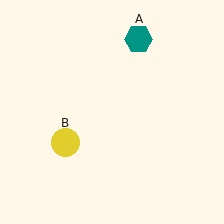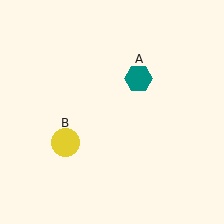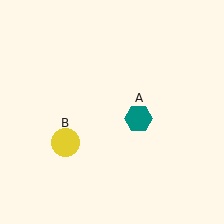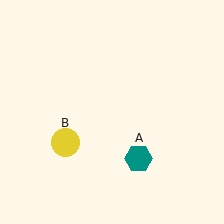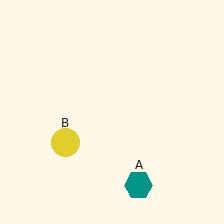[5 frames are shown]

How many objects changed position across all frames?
1 object changed position: teal hexagon (object A).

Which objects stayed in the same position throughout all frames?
Yellow circle (object B) remained stationary.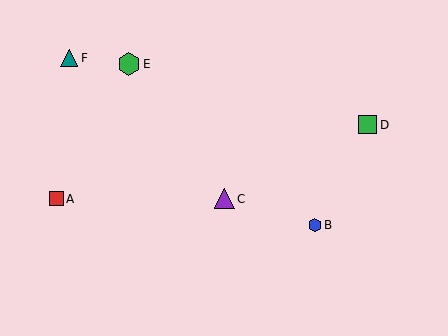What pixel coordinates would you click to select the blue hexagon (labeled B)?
Click at (315, 225) to select the blue hexagon B.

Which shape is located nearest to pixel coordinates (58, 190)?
The red square (labeled A) at (56, 199) is nearest to that location.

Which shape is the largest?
The green hexagon (labeled E) is the largest.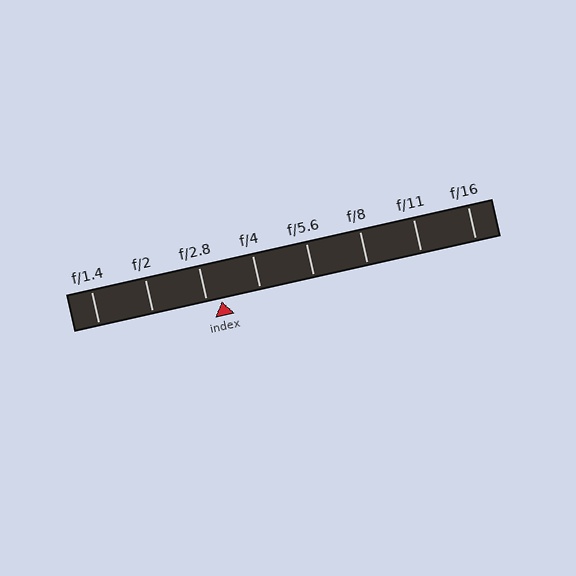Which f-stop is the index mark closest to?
The index mark is closest to f/2.8.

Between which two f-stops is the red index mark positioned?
The index mark is between f/2.8 and f/4.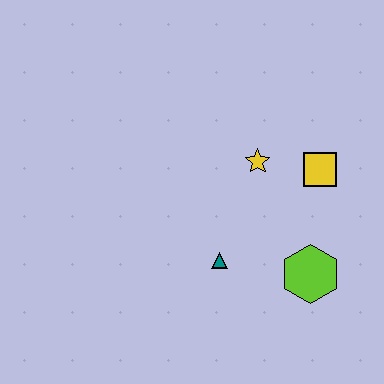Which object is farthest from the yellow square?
The teal triangle is farthest from the yellow square.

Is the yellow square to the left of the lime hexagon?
No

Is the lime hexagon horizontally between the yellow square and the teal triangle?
Yes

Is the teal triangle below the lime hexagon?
No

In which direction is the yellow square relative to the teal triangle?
The yellow square is to the right of the teal triangle.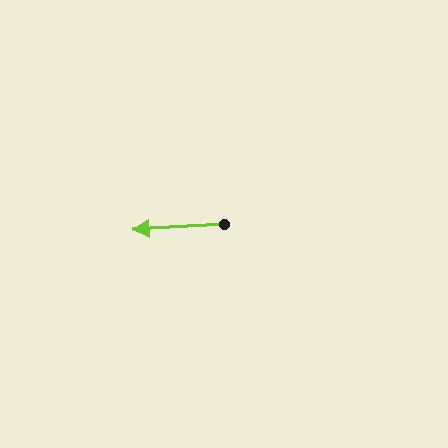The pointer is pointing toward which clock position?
Roughly 9 o'clock.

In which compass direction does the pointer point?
West.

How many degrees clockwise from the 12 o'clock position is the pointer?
Approximately 267 degrees.